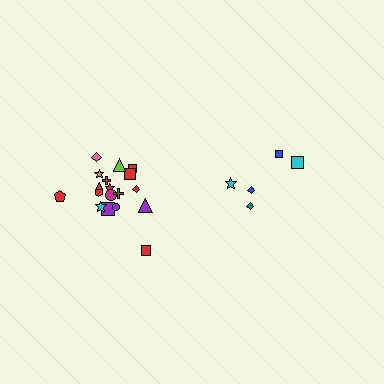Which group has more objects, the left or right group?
The left group.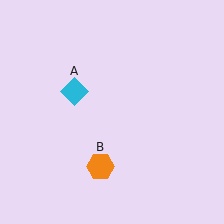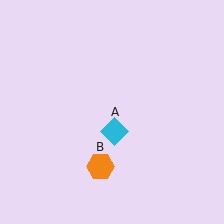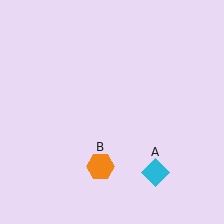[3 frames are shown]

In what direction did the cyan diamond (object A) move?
The cyan diamond (object A) moved down and to the right.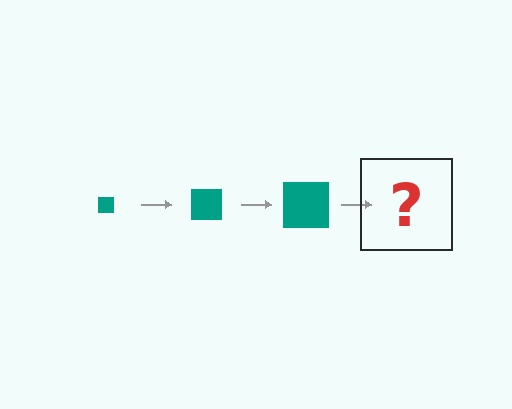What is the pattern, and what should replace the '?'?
The pattern is that the square gets progressively larger each step. The '?' should be a teal square, larger than the previous one.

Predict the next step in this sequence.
The next step is a teal square, larger than the previous one.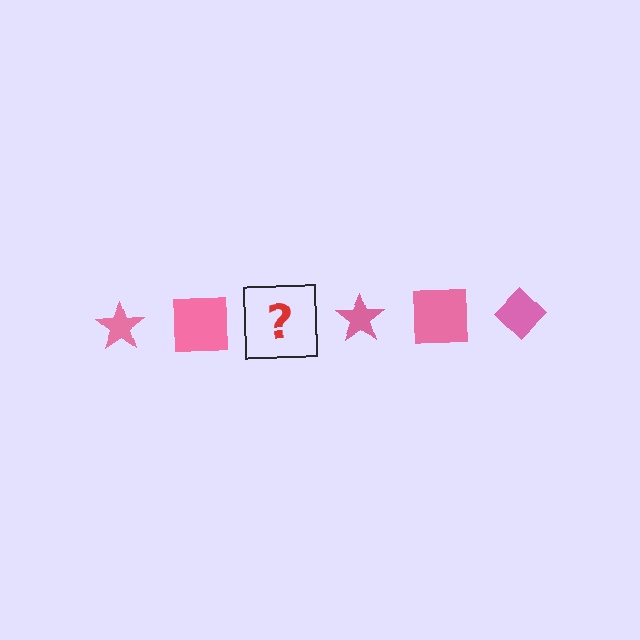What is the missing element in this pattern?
The missing element is a pink diamond.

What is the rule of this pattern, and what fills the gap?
The rule is that the pattern cycles through star, square, diamond shapes in pink. The gap should be filled with a pink diamond.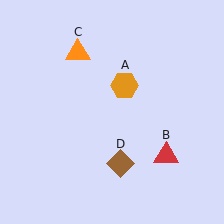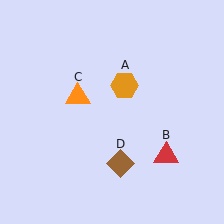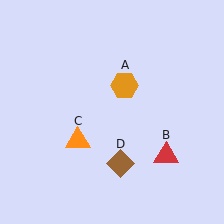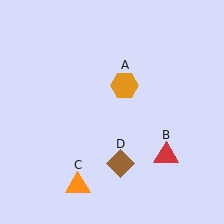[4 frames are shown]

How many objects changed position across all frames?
1 object changed position: orange triangle (object C).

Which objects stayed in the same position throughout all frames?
Orange hexagon (object A) and red triangle (object B) and brown diamond (object D) remained stationary.